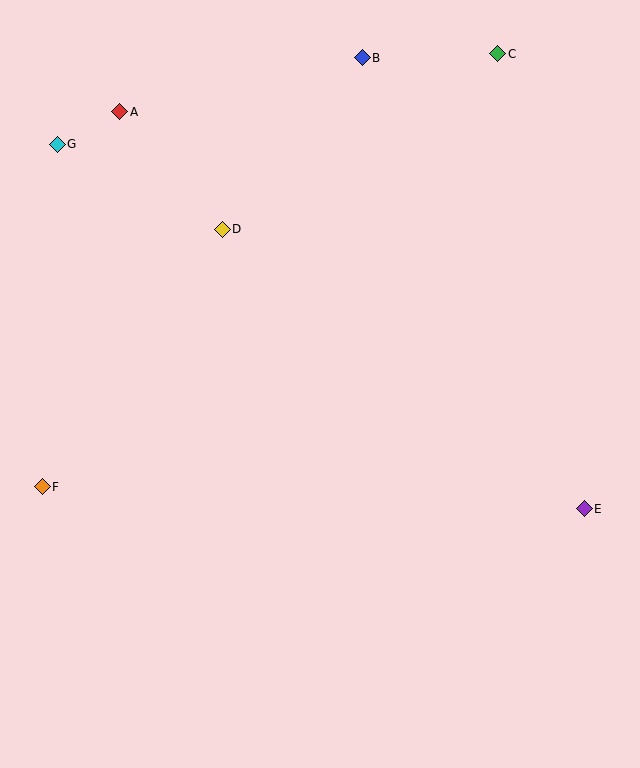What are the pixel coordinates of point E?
Point E is at (584, 509).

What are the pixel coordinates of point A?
Point A is at (119, 112).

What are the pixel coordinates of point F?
Point F is at (42, 487).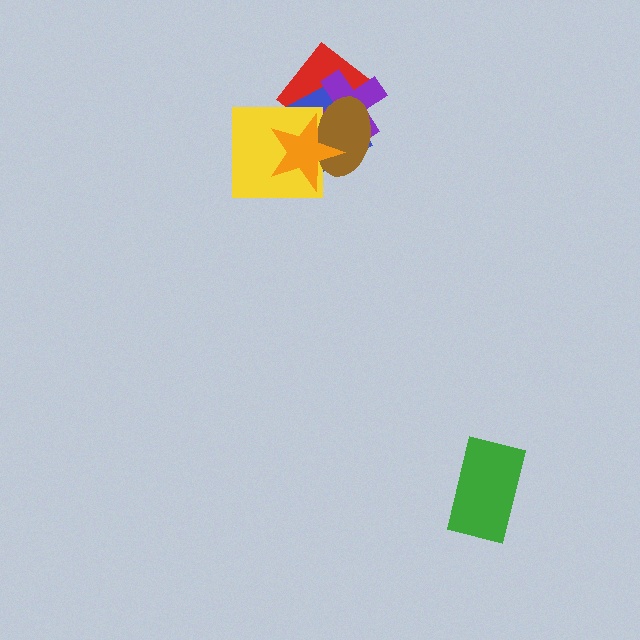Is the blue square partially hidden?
Yes, it is partially covered by another shape.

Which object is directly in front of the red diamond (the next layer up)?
The blue square is directly in front of the red diamond.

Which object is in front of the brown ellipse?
The orange star is in front of the brown ellipse.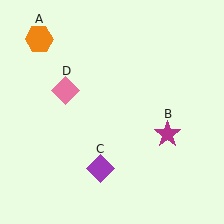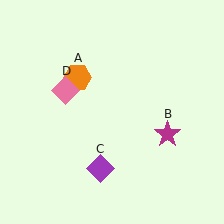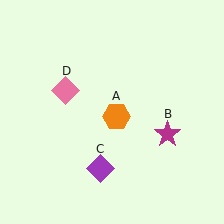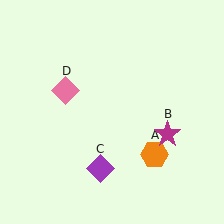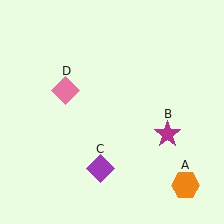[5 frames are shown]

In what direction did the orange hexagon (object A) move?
The orange hexagon (object A) moved down and to the right.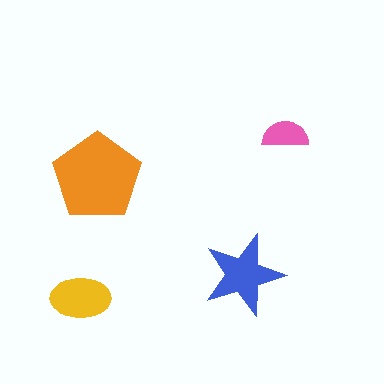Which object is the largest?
The orange pentagon.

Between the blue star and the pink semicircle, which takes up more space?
The blue star.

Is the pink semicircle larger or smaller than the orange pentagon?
Smaller.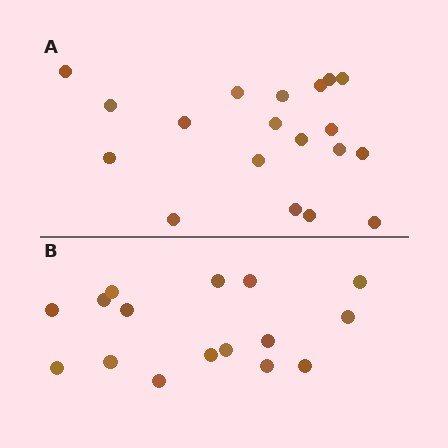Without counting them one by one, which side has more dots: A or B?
Region A (the top region) has more dots.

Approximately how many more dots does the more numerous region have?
Region A has just a few more — roughly 2 or 3 more dots than region B.